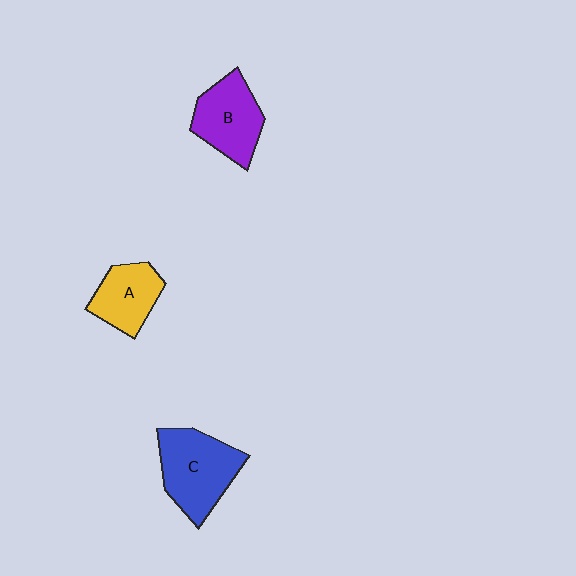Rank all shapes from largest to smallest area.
From largest to smallest: C (blue), B (purple), A (yellow).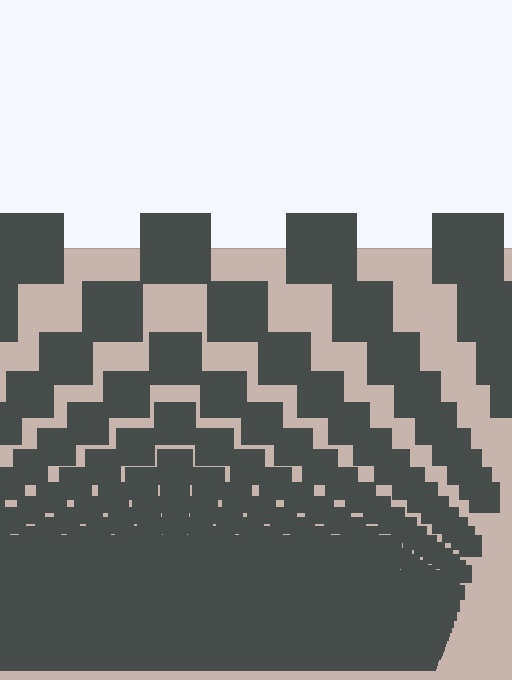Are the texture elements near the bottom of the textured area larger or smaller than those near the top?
Smaller. The gradient is inverted — elements near the bottom are smaller and denser.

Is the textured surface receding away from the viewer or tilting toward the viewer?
The surface appears to tilt toward the viewer. Texture elements get larger and sparser toward the top.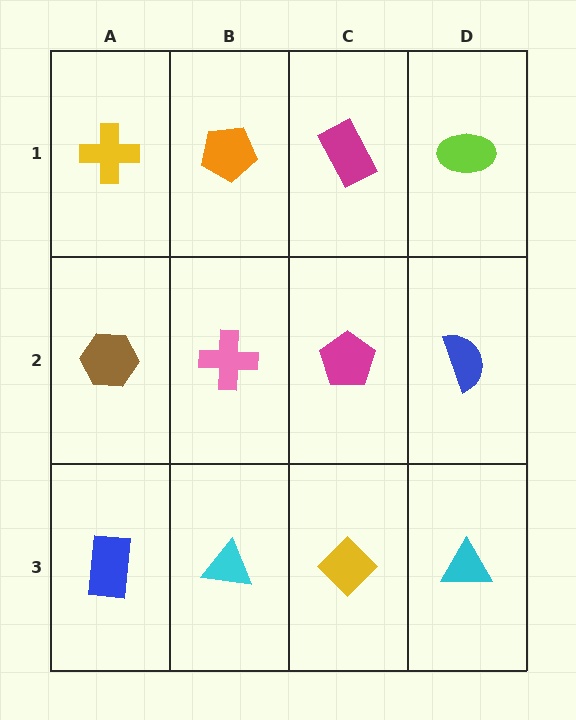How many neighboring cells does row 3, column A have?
2.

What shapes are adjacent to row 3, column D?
A blue semicircle (row 2, column D), a yellow diamond (row 3, column C).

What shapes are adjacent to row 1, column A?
A brown hexagon (row 2, column A), an orange pentagon (row 1, column B).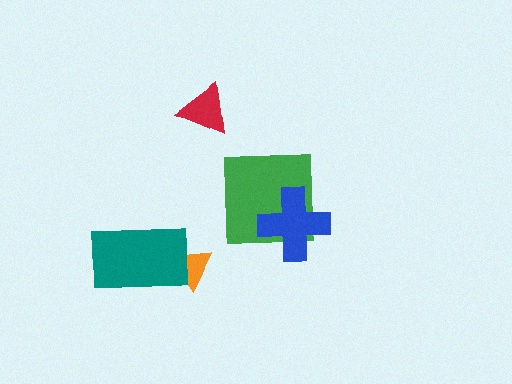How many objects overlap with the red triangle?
0 objects overlap with the red triangle.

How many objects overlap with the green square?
1 object overlaps with the green square.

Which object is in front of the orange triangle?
The teal rectangle is in front of the orange triangle.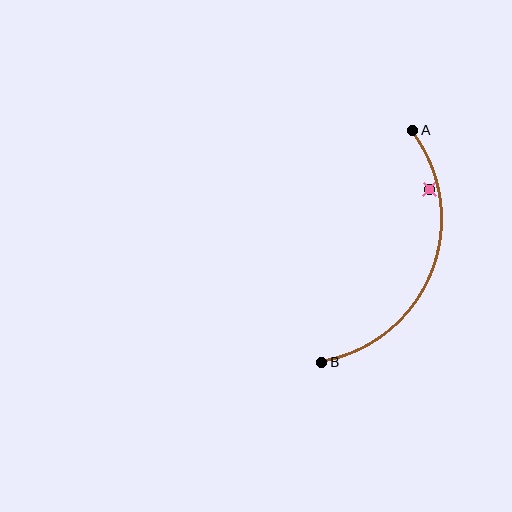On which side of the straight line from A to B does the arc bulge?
The arc bulges to the right of the straight line connecting A and B.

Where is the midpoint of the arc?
The arc midpoint is the point on the curve farthest from the straight line joining A and B. It sits to the right of that line.